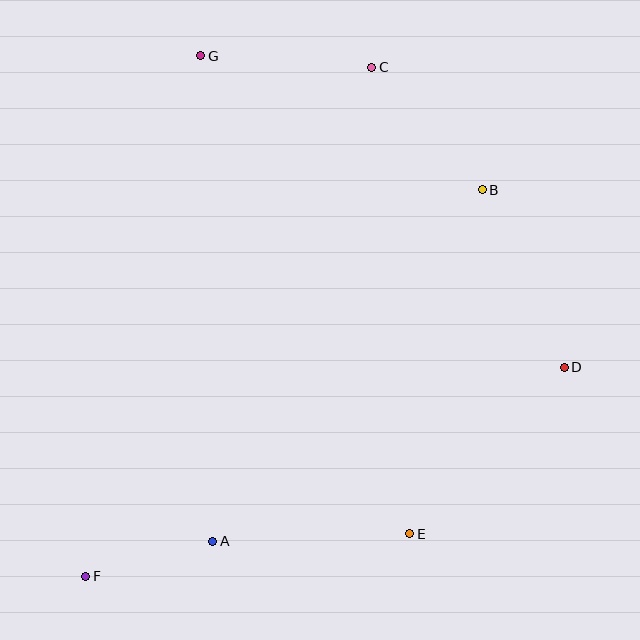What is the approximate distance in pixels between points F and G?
The distance between F and G is approximately 533 pixels.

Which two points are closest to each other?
Points A and F are closest to each other.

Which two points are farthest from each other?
Points C and F are farthest from each other.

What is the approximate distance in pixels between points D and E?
The distance between D and E is approximately 227 pixels.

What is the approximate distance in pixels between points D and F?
The distance between D and F is approximately 522 pixels.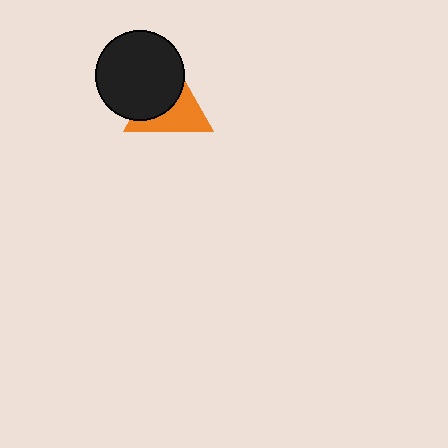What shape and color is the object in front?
The object in front is a black circle.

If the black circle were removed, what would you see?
You would see the complete orange triangle.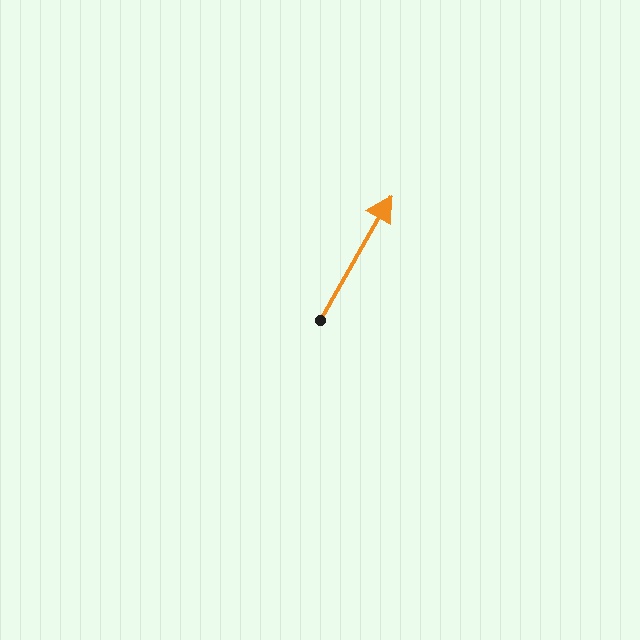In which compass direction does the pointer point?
Northeast.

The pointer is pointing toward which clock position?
Roughly 1 o'clock.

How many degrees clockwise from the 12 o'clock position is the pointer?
Approximately 30 degrees.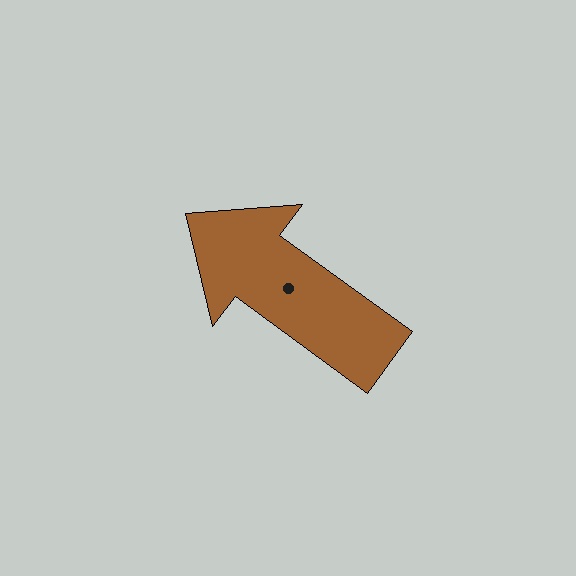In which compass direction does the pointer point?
Northwest.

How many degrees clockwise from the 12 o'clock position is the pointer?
Approximately 306 degrees.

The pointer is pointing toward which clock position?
Roughly 10 o'clock.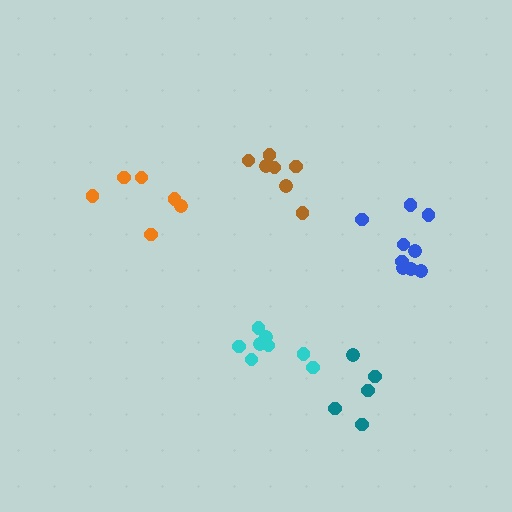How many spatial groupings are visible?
There are 5 spatial groupings.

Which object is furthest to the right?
The blue cluster is rightmost.